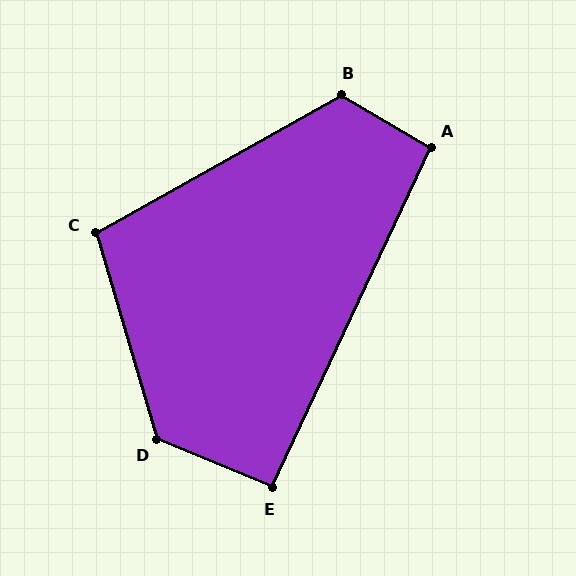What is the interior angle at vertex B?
Approximately 120 degrees (obtuse).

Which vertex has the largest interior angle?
D, at approximately 129 degrees.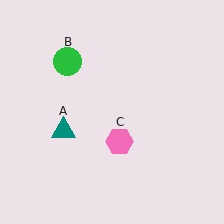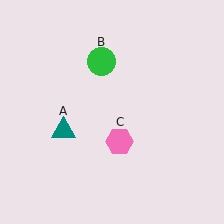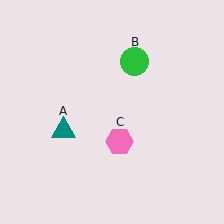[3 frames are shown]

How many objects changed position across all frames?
1 object changed position: green circle (object B).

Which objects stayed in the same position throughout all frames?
Teal triangle (object A) and pink hexagon (object C) remained stationary.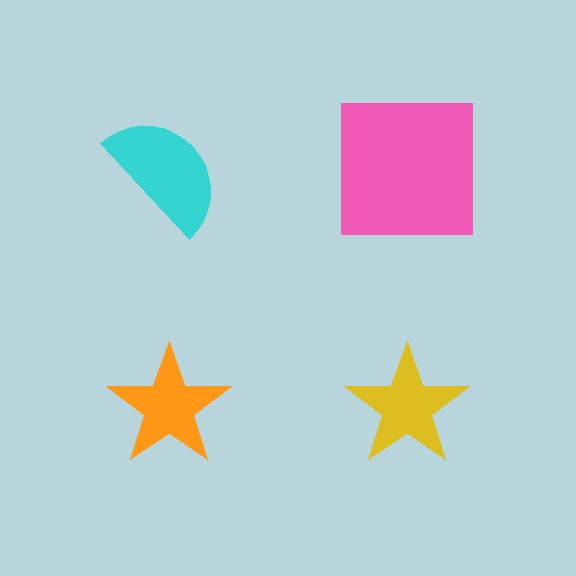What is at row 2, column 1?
An orange star.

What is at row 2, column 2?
A yellow star.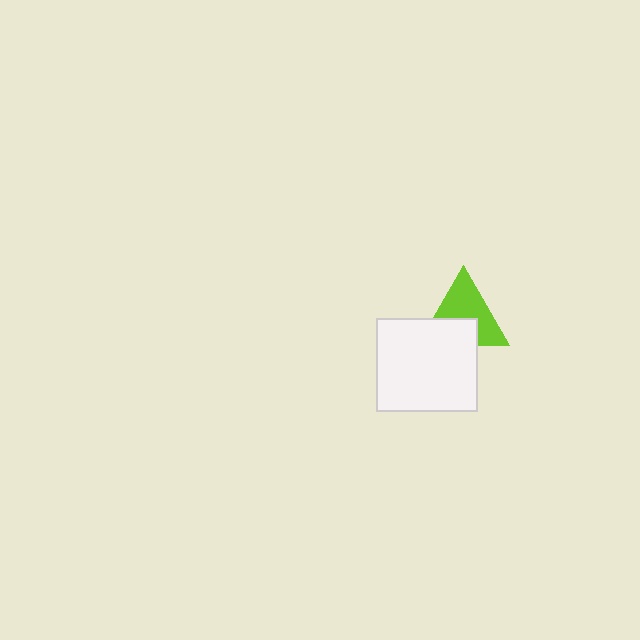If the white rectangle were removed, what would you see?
You would see the complete lime triangle.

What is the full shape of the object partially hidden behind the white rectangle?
The partially hidden object is a lime triangle.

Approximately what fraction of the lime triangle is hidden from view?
Roughly 39% of the lime triangle is hidden behind the white rectangle.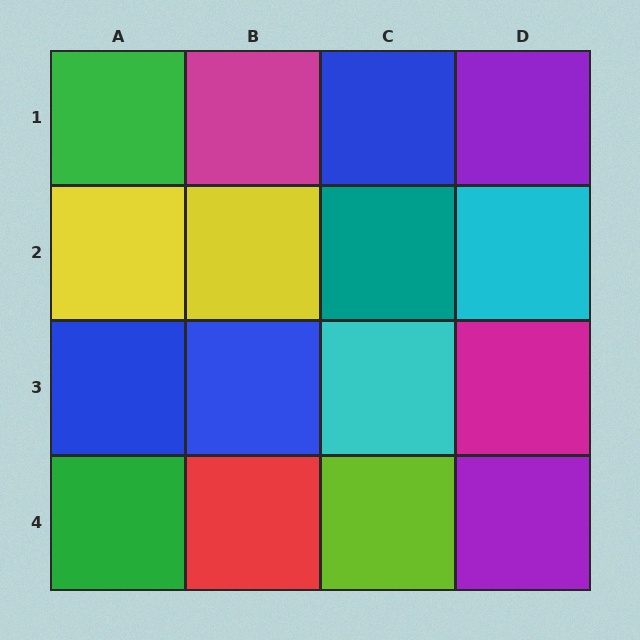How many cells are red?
1 cell is red.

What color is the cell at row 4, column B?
Red.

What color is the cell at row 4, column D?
Purple.